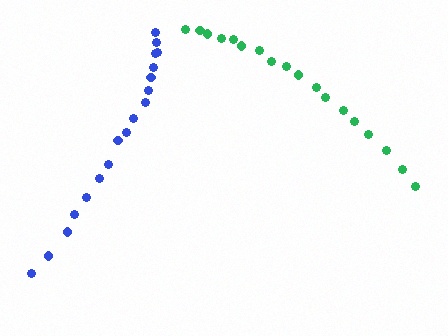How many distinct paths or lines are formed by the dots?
There are 2 distinct paths.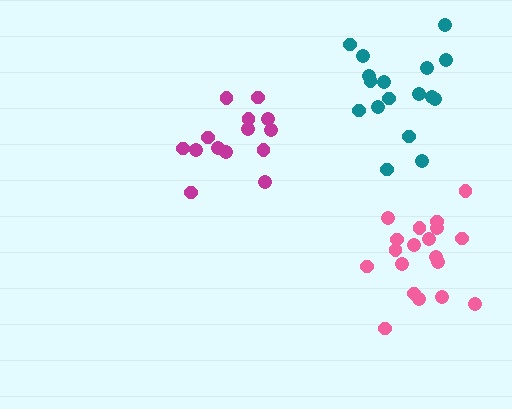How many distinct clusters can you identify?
There are 3 distinct clusters.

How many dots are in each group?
Group 1: 17 dots, Group 2: 19 dots, Group 3: 14 dots (50 total).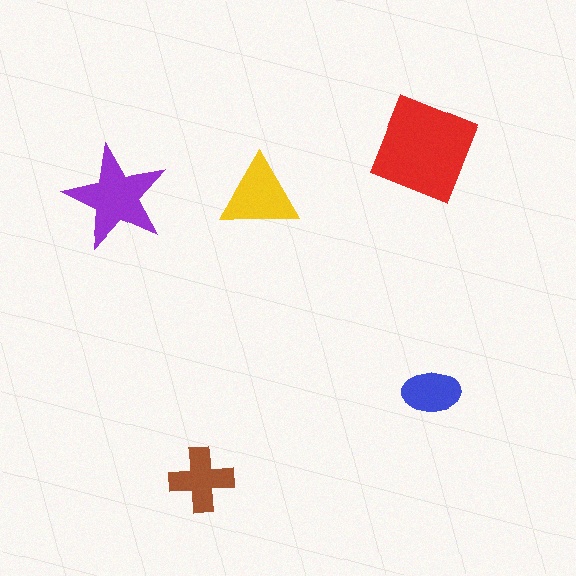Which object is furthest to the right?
The blue ellipse is rightmost.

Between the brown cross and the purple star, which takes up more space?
The purple star.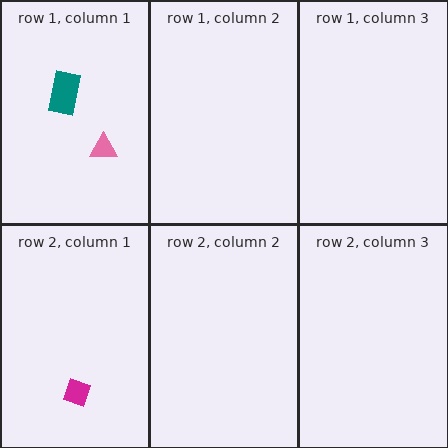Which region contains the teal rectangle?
The row 1, column 1 region.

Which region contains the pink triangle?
The row 1, column 1 region.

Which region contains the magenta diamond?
The row 2, column 1 region.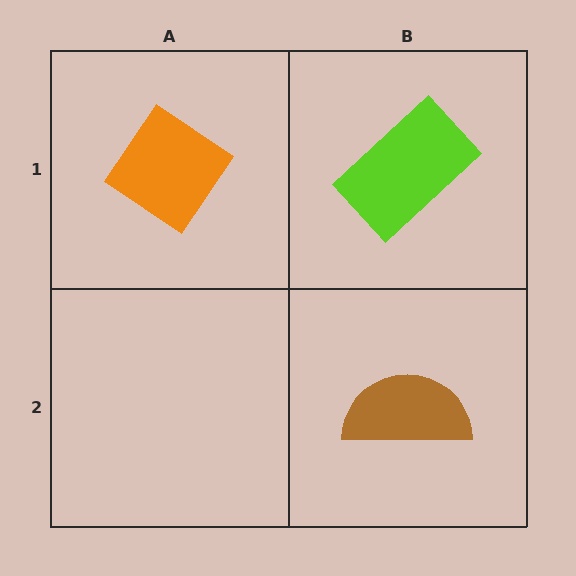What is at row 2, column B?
A brown semicircle.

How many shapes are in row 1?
2 shapes.